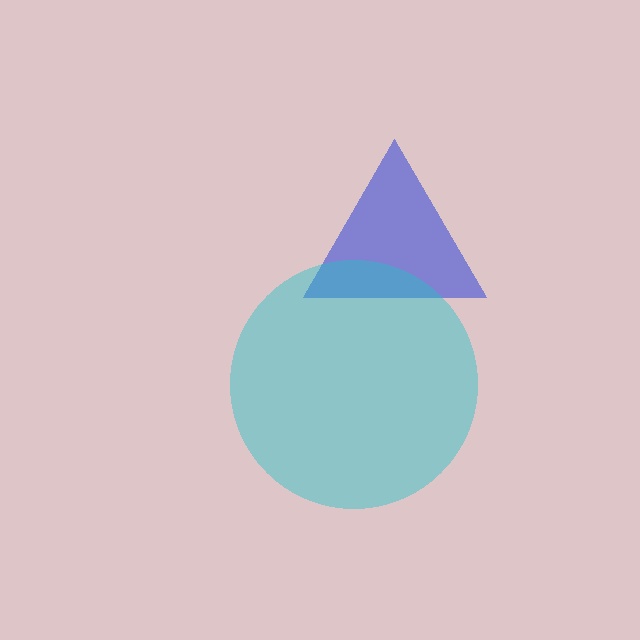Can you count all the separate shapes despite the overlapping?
Yes, there are 2 separate shapes.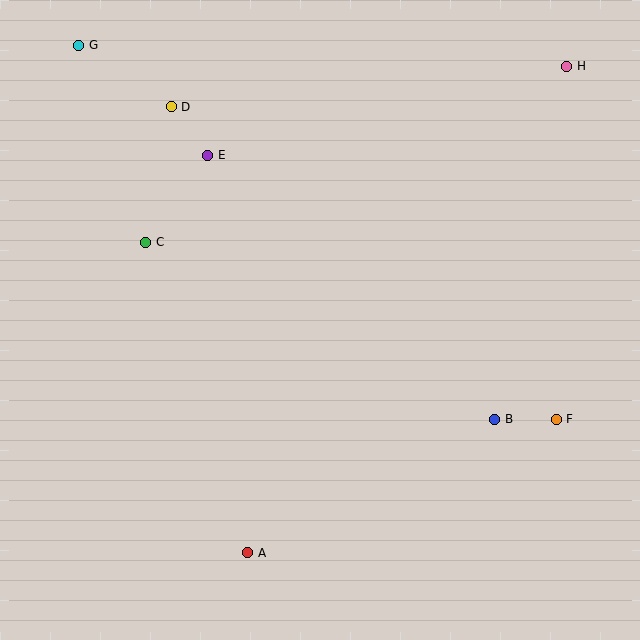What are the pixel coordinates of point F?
Point F is at (556, 419).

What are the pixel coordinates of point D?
Point D is at (171, 107).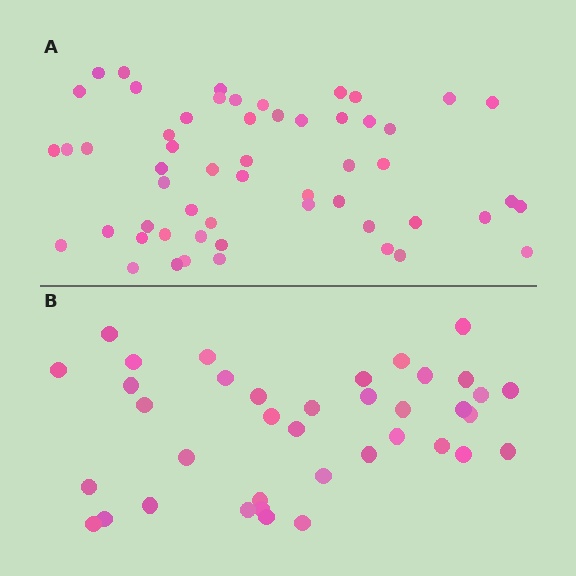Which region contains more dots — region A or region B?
Region A (the top region) has more dots.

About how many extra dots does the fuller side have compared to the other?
Region A has approximately 15 more dots than region B.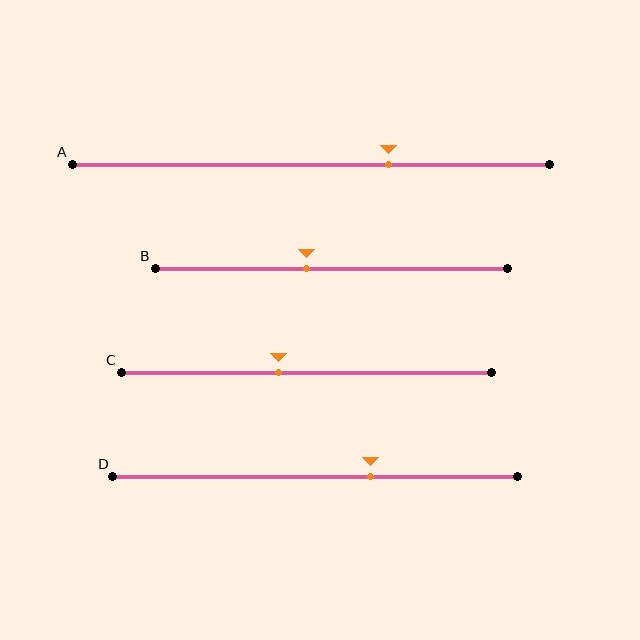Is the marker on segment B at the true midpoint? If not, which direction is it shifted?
No, the marker on segment B is shifted to the left by about 7% of the segment length.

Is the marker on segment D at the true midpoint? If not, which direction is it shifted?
No, the marker on segment D is shifted to the right by about 14% of the segment length.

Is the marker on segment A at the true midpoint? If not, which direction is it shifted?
No, the marker on segment A is shifted to the right by about 16% of the segment length.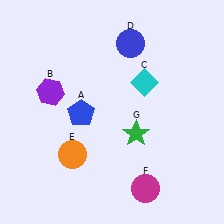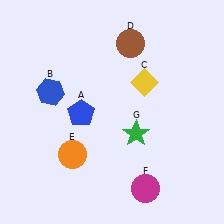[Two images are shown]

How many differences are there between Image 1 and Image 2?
There are 3 differences between the two images.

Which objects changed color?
B changed from purple to blue. C changed from cyan to yellow. D changed from blue to brown.